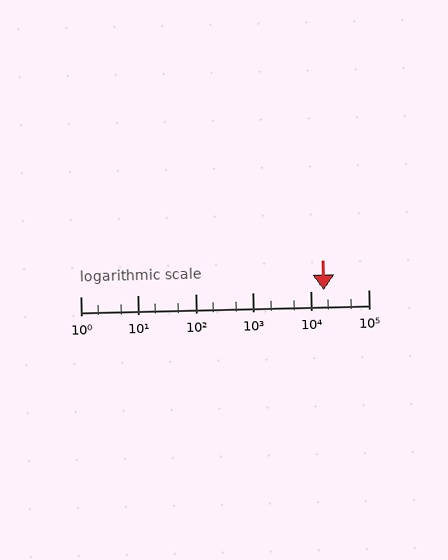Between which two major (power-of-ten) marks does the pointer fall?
The pointer is between 10000 and 100000.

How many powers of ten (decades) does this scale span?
The scale spans 5 decades, from 1 to 100000.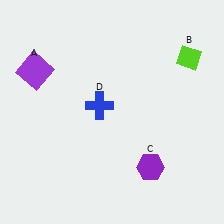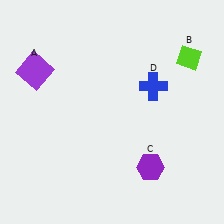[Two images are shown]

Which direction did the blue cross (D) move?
The blue cross (D) moved right.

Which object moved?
The blue cross (D) moved right.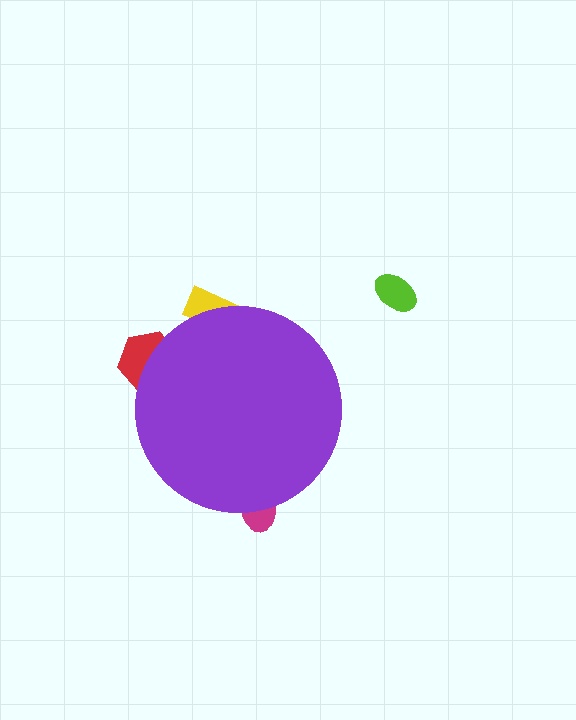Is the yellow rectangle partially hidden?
Yes, the yellow rectangle is partially hidden behind the purple circle.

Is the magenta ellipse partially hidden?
Yes, the magenta ellipse is partially hidden behind the purple circle.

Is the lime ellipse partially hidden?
No, the lime ellipse is fully visible.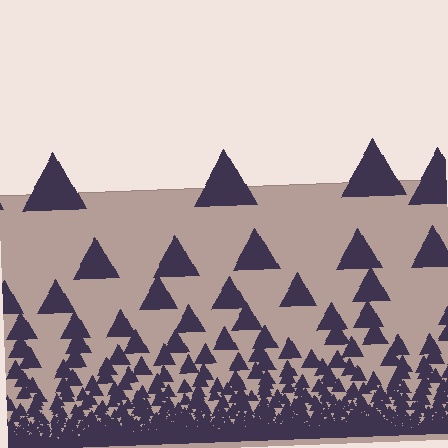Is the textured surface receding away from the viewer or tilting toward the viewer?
The surface appears to tilt toward the viewer. Texture elements get larger and sparser toward the top.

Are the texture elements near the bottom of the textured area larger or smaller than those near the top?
Smaller. The gradient is inverted — elements near the bottom are smaller and denser.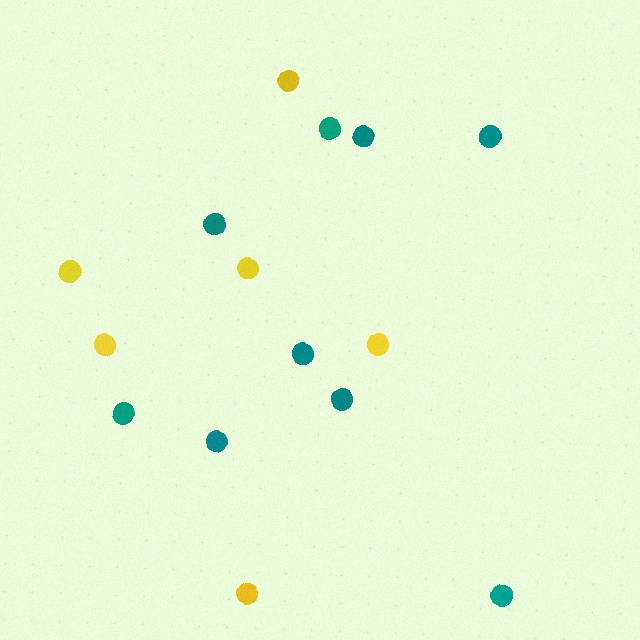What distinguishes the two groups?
There are 2 groups: one group of yellow circles (6) and one group of teal circles (9).